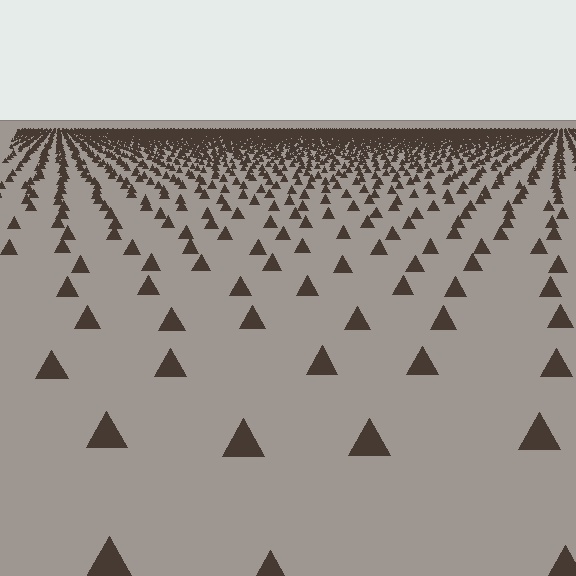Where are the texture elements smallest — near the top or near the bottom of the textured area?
Near the top.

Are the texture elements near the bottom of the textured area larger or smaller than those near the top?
Larger. Near the bottom, elements are closer to the viewer and appear at a bigger on-screen size.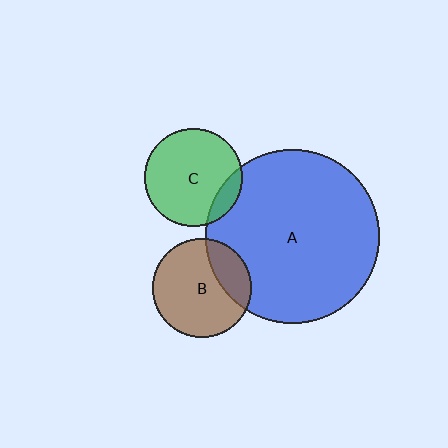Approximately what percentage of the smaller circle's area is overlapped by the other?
Approximately 15%.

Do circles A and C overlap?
Yes.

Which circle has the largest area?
Circle A (blue).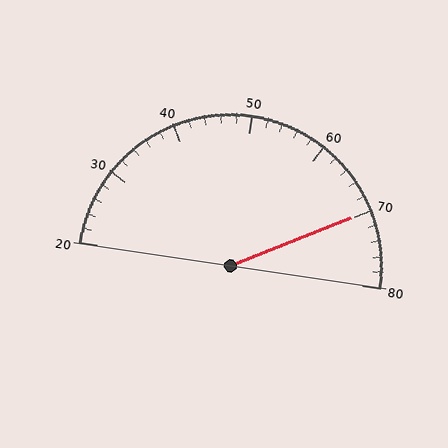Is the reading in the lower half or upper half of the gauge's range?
The reading is in the upper half of the range (20 to 80).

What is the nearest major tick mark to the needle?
The nearest major tick mark is 70.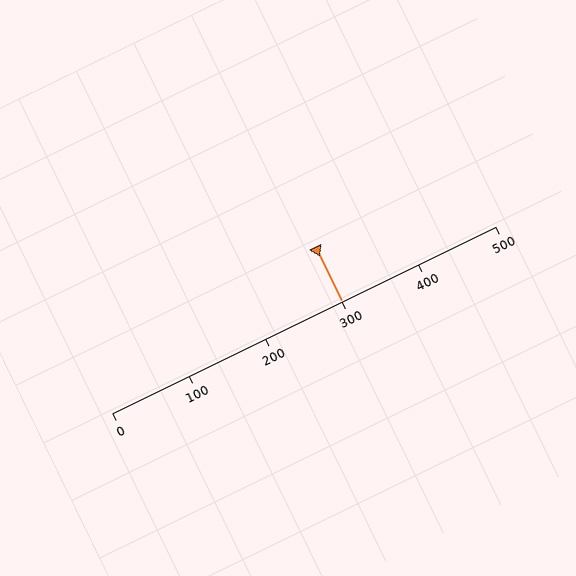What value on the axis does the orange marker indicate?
The marker indicates approximately 300.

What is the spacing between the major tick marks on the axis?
The major ticks are spaced 100 apart.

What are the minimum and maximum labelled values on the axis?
The axis runs from 0 to 500.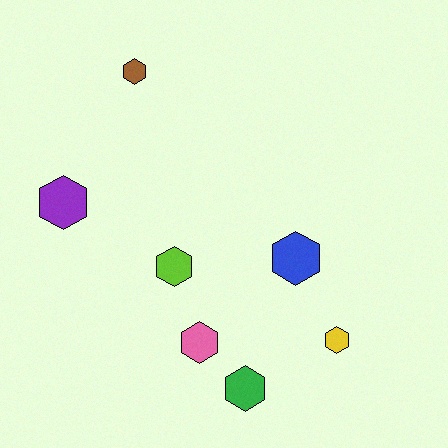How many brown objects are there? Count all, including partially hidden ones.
There is 1 brown object.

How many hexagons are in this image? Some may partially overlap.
There are 7 hexagons.